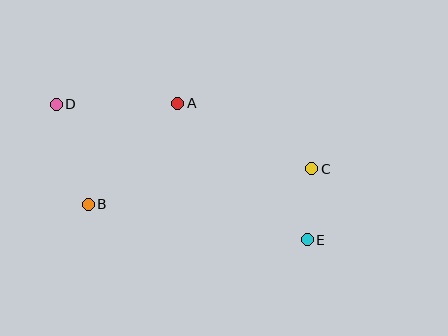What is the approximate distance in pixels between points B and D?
The distance between B and D is approximately 105 pixels.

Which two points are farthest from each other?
Points D and E are farthest from each other.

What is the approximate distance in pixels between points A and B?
The distance between A and B is approximately 135 pixels.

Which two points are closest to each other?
Points C and E are closest to each other.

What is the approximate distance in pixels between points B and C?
The distance between B and C is approximately 226 pixels.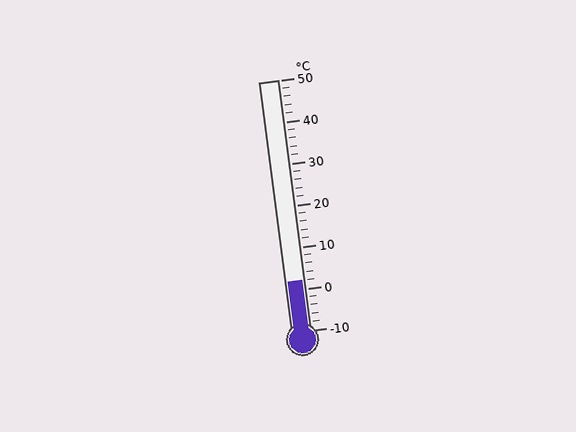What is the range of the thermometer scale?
The thermometer scale ranges from -10°C to 50°C.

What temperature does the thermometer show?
The thermometer shows approximately 2°C.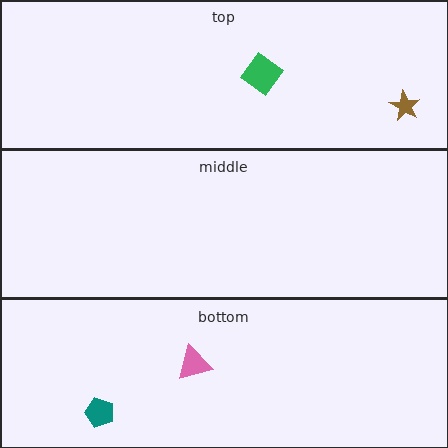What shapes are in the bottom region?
The teal pentagon, the pink triangle.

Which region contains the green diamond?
The top region.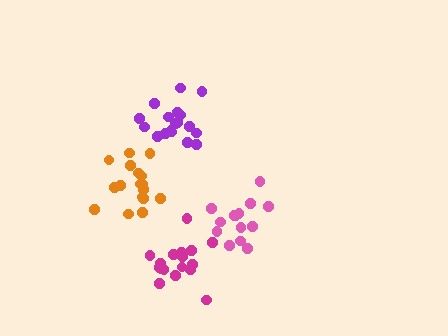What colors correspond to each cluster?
The clusters are colored: magenta, orange, purple, pink.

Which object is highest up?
The purple cluster is topmost.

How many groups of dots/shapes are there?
There are 4 groups.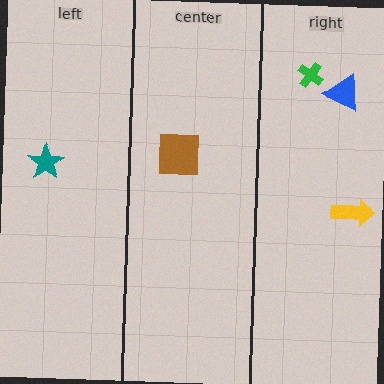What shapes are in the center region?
The brown square.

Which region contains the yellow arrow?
The right region.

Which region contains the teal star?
The left region.